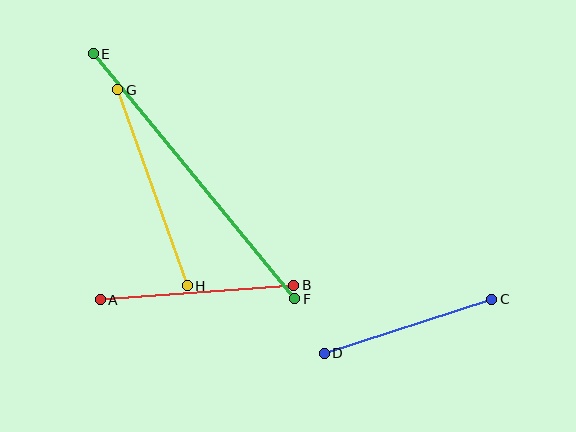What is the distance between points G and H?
The distance is approximately 208 pixels.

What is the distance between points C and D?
The distance is approximately 176 pixels.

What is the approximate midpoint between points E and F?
The midpoint is at approximately (194, 176) pixels.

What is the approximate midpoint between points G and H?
The midpoint is at approximately (153, 188) pixels.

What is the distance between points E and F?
The distance is approximately 317 pixels.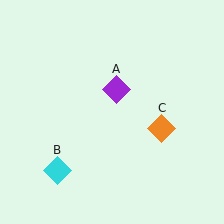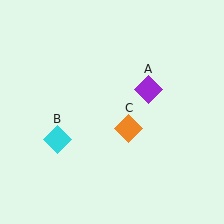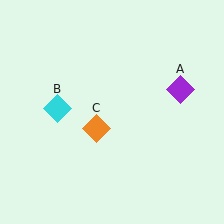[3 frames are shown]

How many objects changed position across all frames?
3 objects changed position: purple diamond (object A), cyan diamond (object B), orange diamond (object C).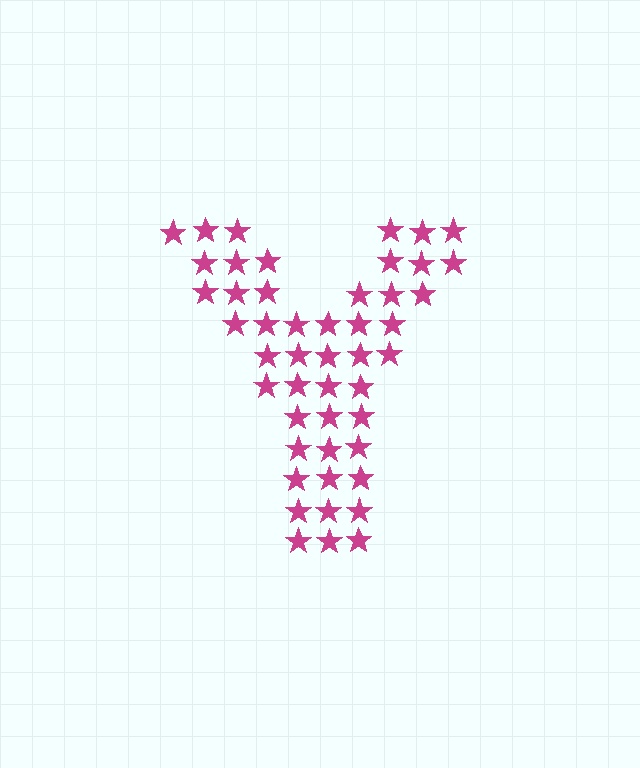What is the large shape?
The large shape is the letter Y.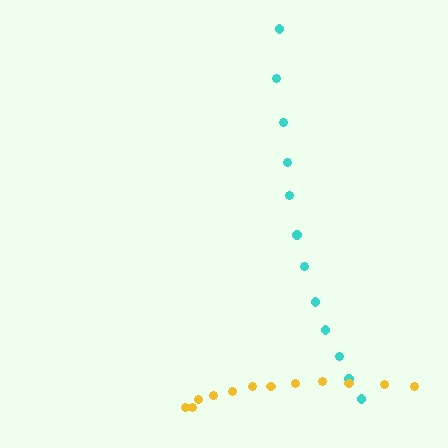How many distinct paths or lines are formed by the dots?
There are 2 distinct paths.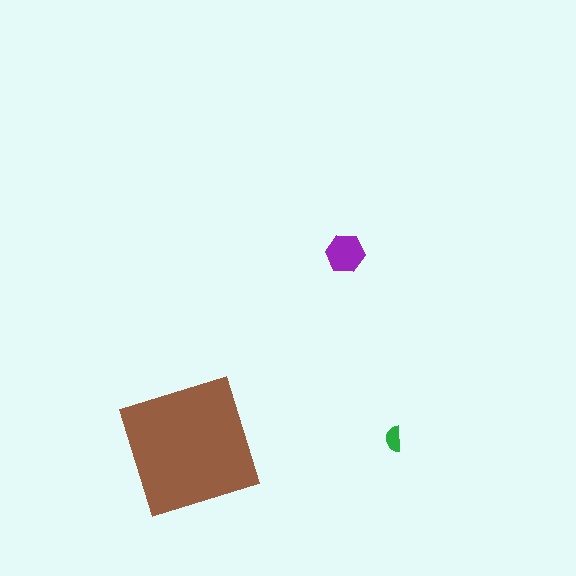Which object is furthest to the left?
The brown square is leftmost.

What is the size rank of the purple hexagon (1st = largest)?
2nd.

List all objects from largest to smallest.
The brown square, the purple hexagon, the green semicircle.